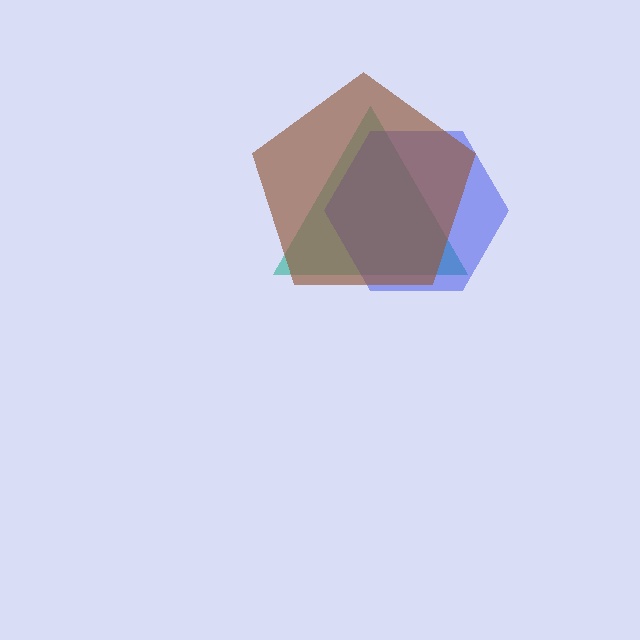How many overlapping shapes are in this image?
There are 3 overlapping shapes in the image.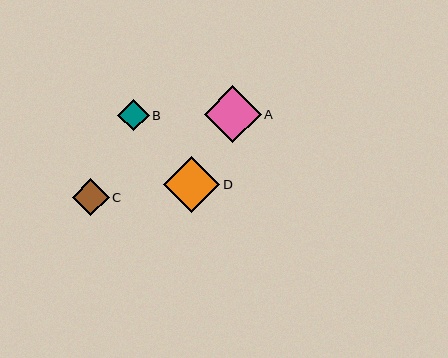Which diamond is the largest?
Diamond A is the largest with a size of approximately 57 pixels.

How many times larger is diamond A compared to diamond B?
Diamond A is approximately 1.8 times the size of diamond B.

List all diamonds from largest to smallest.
From largest to smallest: A, D, C, B.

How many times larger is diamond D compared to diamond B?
Diamond D is approximately 1.8 times the size of diamond B.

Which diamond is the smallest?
Diamond B is the smallest with a size of approximately 32 pixels.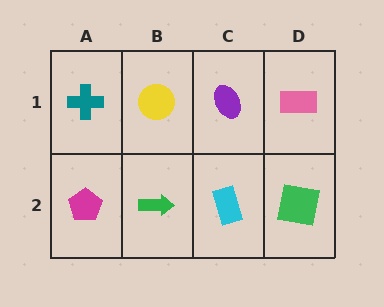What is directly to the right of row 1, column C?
A pink rectangle.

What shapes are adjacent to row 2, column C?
A purple ellipse (row 1, column C), a green arrow (row 2, column B), a green square (row 2, column D).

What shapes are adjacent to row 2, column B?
A yellow circle (row 1, column B), a magenta pentagon (row 2, column A), a cyan rectangle (row 2, column C).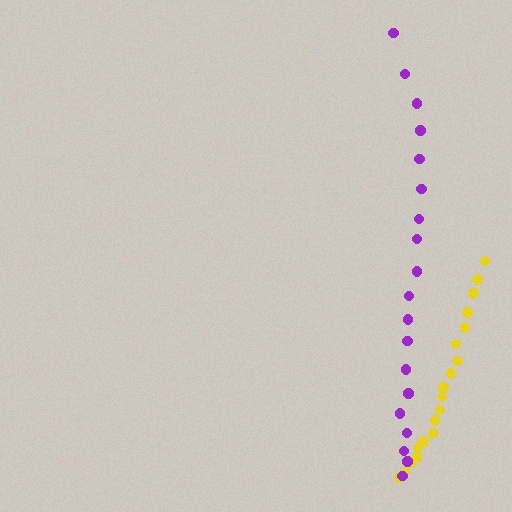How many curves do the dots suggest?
There are 2 distinct paths.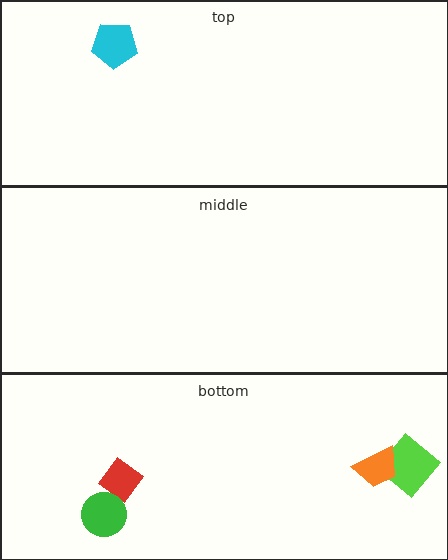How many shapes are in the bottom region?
4.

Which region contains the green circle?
The bottom region.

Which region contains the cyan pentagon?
The top region.